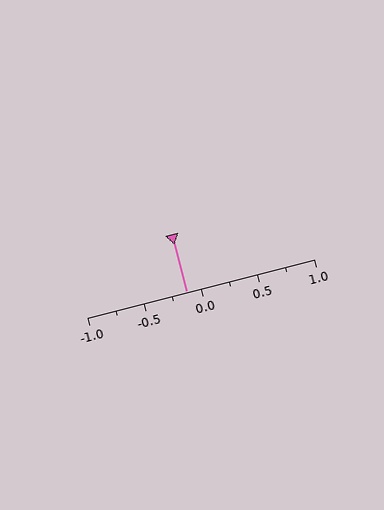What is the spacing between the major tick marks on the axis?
The major ticks are spaced 0.5 apart.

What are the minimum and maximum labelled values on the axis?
The axis runs from -1.0 to 1.0.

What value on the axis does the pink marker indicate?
The marker indicates approximately -0.12.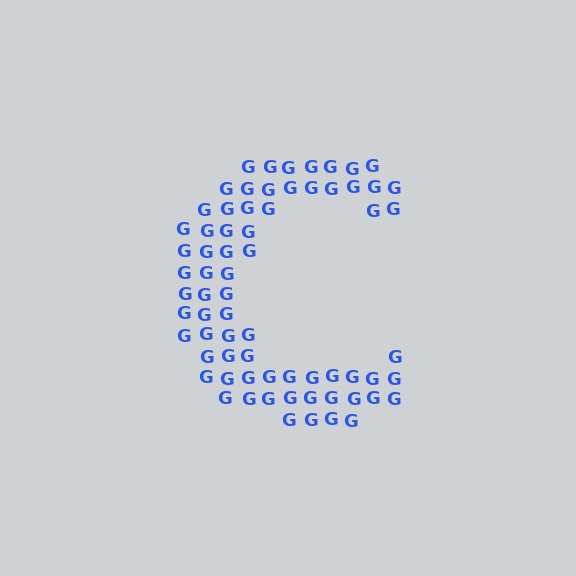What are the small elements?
The small elements are letter G's.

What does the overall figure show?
The overall figure shows the letter C.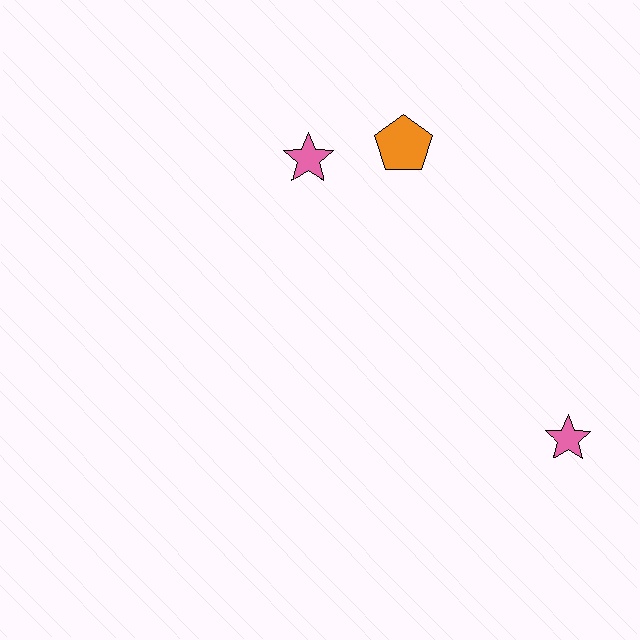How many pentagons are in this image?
There is 1 pentagon.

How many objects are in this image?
There are 3 objects.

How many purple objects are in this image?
There are no purple objects.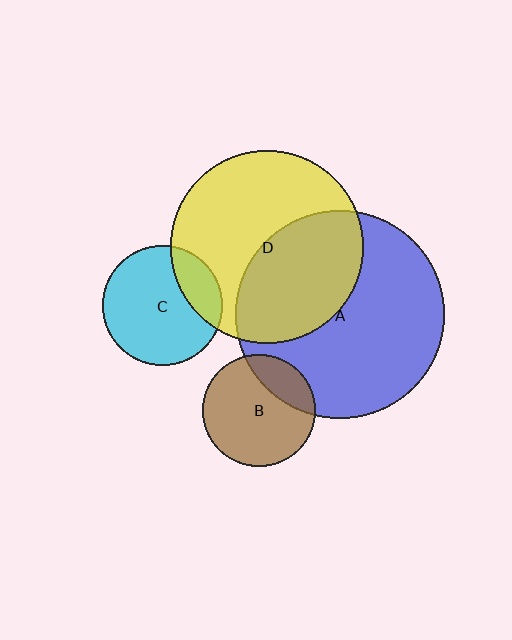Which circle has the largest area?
Circle A (blue).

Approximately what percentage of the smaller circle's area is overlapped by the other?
Approximately 20%.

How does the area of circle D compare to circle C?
Approximately 2.6 times.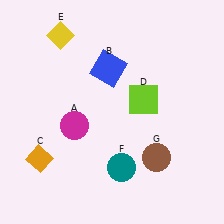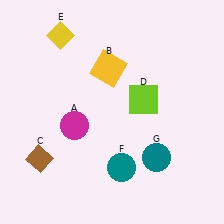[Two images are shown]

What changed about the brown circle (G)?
In Image 1, G is brown. In Image 2, it changed to teal.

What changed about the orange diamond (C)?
In Image 1, C is orange. In Image 2, it changed to brown.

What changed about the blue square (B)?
In Image 1, B is blue. In Image 2, it changed to yellow.